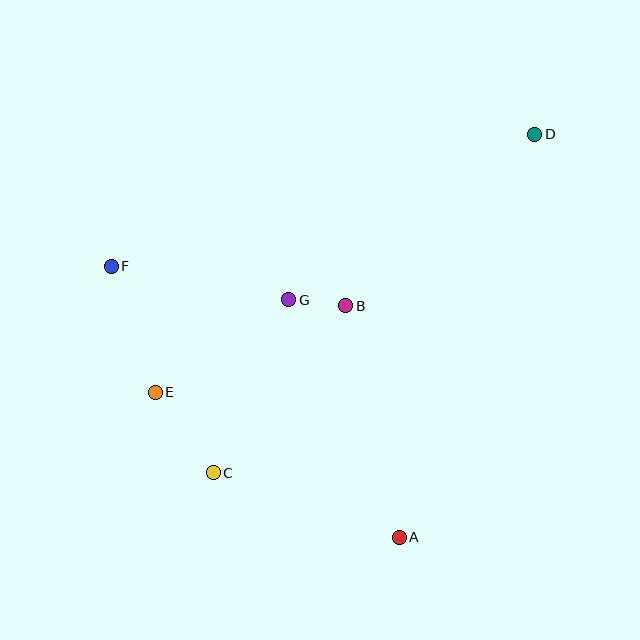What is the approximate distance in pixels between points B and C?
The distance between B and C is approximately 213 pixels.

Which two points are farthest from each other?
Points C and D are farthest from each other.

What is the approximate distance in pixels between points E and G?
The distance between E and G is approximately 162 pixels.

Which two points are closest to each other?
Points B and G are closest to each other.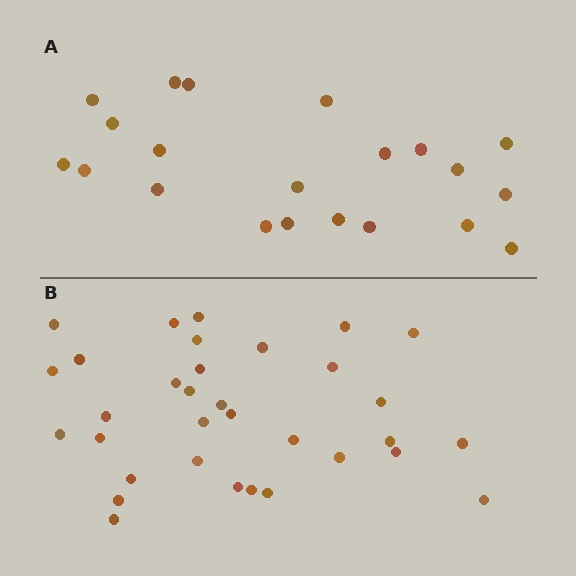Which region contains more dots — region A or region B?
Region B (the bottom region) has more dots.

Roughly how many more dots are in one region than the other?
Region B has roughly 12 or so more dots than region A.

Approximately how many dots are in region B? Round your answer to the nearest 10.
About 30 dots. (The exact count is 33, which rounds to 30.)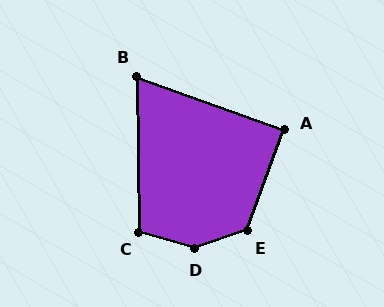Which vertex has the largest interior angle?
D, at approximately 145 degrees.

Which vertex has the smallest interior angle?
B, at approximately 69 degrees.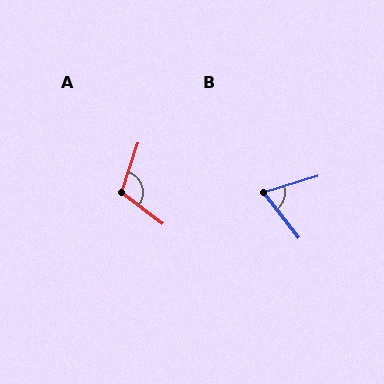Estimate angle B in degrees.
Approximately 69 degrees.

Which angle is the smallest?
B, at approximately 69 degrees.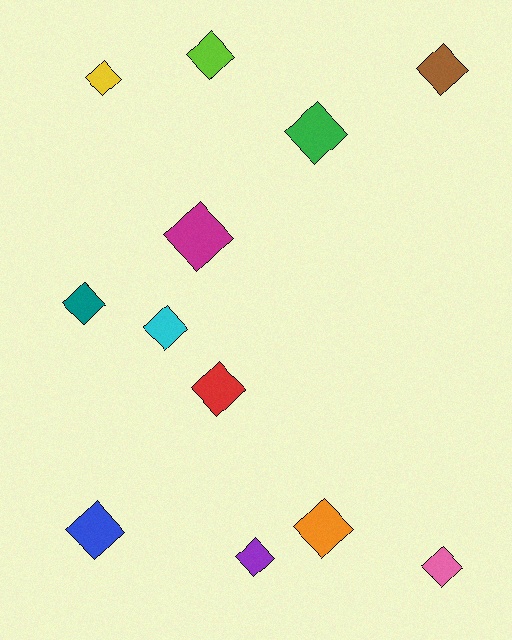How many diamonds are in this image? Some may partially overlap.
There are 12 diamonds.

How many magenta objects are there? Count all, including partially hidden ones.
There is 1 magenta object.